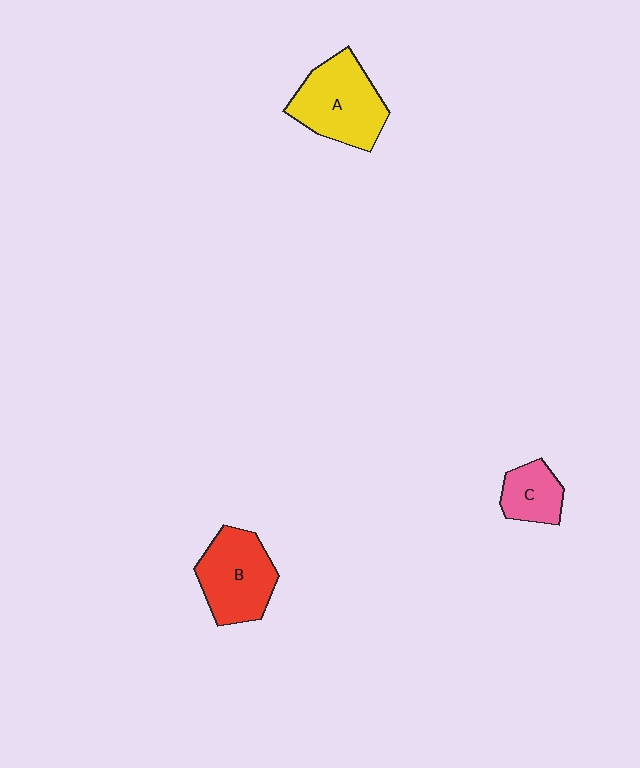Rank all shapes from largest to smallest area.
From largest to smallest: A (yellow), B (red), C (pink).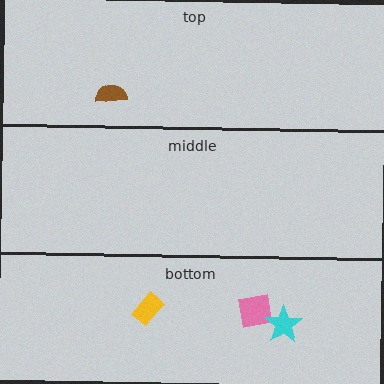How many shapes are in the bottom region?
3.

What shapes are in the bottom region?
The pink square, the yellow rectangle, the cyan star.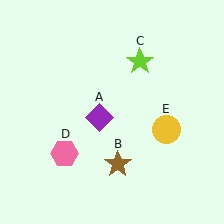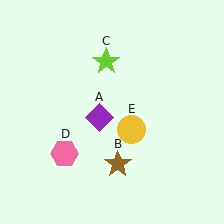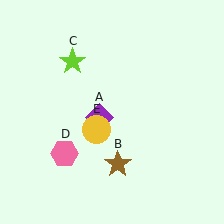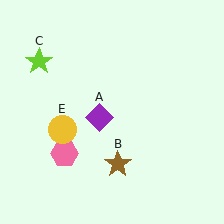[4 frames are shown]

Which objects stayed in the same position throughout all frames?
Purple diamond (object A) and brown star (object B) and pink hexagon (object D) remained stationary.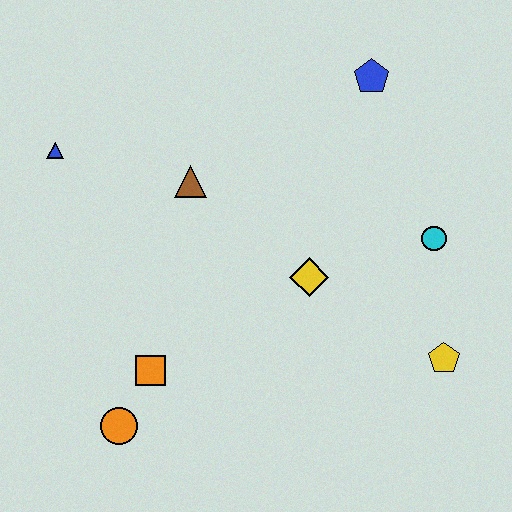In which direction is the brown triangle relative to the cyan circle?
The brown triangle is to the left of the cyan circle.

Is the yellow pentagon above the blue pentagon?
No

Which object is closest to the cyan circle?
The yellow pentagon is closest to the cyan circle.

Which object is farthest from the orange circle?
The blue pentagon is farthest from the orange circle.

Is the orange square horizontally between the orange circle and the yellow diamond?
Yes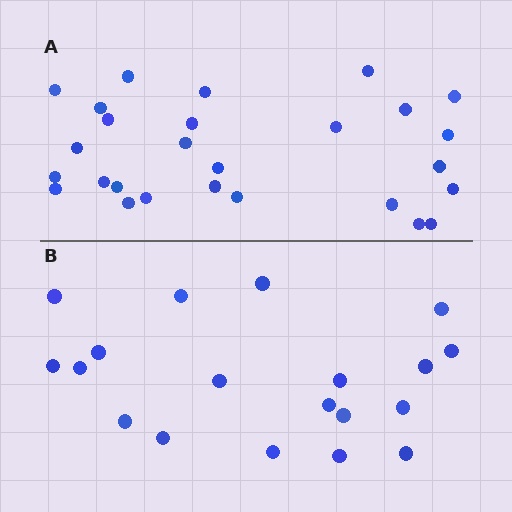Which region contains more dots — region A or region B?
Region A (the top region) has more dots.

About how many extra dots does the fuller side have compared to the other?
Region A has roughly 8 or so more dots than region B.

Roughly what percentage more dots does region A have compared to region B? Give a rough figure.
About 40% more.